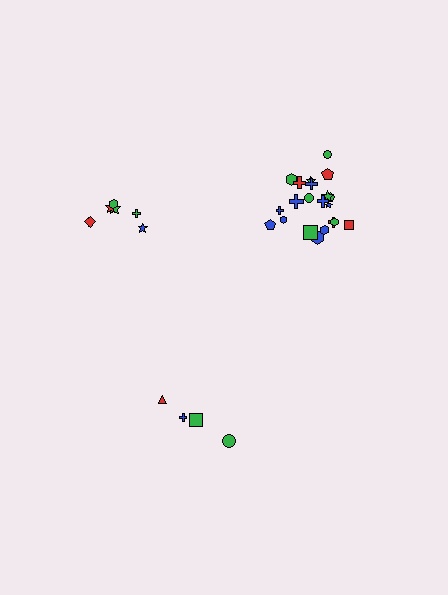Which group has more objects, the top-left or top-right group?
The top-right group.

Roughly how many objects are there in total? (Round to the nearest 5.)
Roughly 35 objects in total.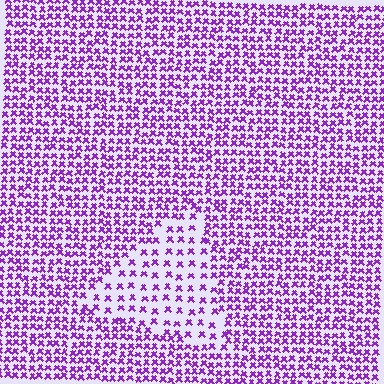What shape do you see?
I see a triangle.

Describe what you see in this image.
The image contains small purple elements arranged at two different densities. A triangle-shaped region is visible where the elements are less densely packed than the surrounding area.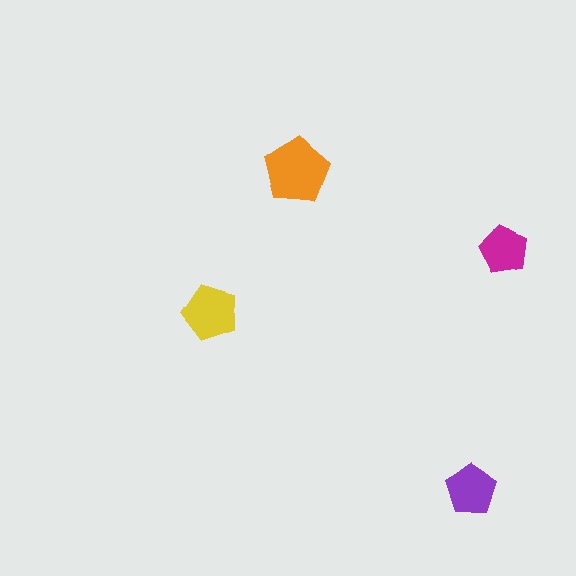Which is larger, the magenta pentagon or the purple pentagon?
The purple one.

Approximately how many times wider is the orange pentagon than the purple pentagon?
About 1.5 times wider.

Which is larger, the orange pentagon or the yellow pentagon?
The orange one.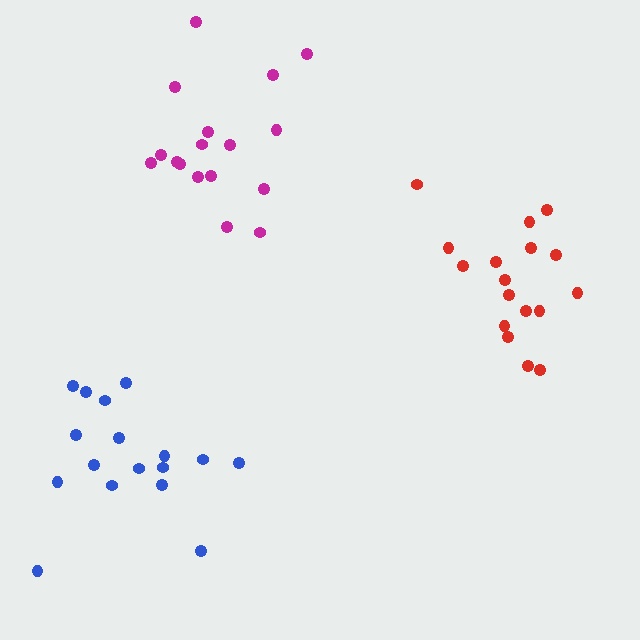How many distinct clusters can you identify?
There are 3 distinct clusters.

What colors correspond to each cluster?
The clusters are colored: blue, magenta, red.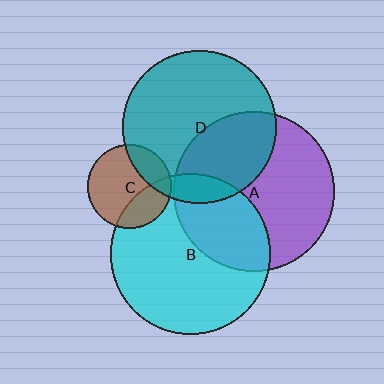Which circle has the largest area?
Circle B (cyan).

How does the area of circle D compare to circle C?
Approximately 3.3 times.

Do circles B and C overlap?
Yes.